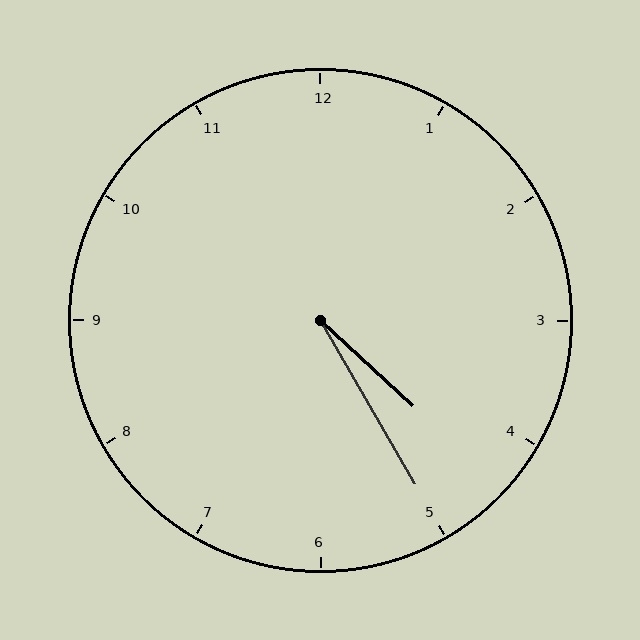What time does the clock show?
4:25.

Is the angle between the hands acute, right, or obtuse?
It is acute.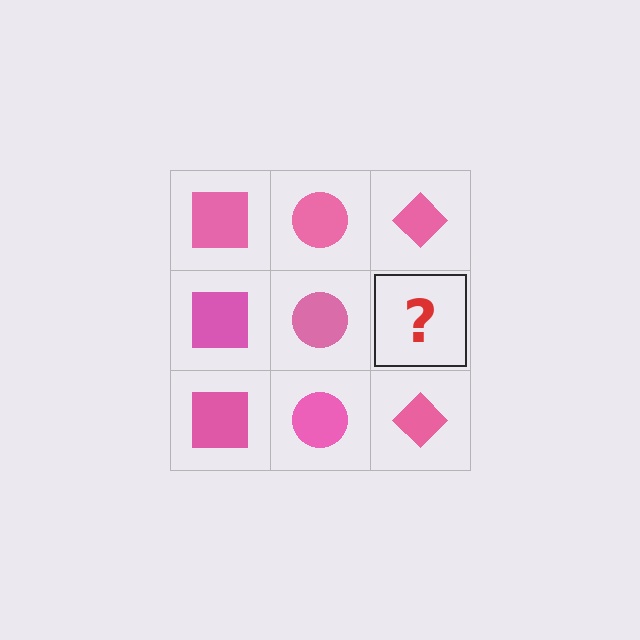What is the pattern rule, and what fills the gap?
The rule is that each column has a consistent shape. The gap should be filled with a pink diamond.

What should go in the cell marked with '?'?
The missing cell should contain a pink diamond.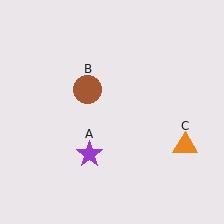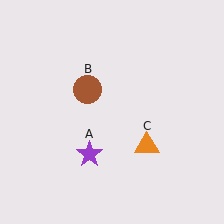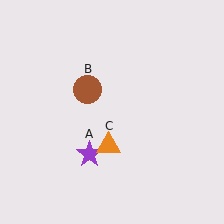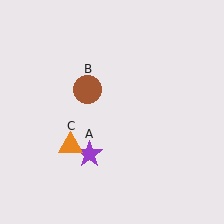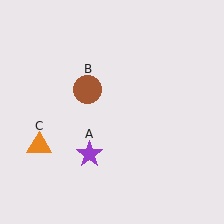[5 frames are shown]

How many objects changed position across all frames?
1 object changed position: orange triangle (object C).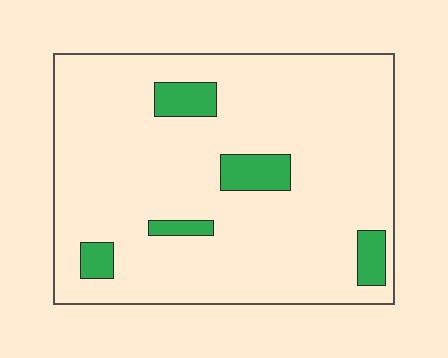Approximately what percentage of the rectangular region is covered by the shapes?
Approximately 10%.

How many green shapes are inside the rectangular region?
5.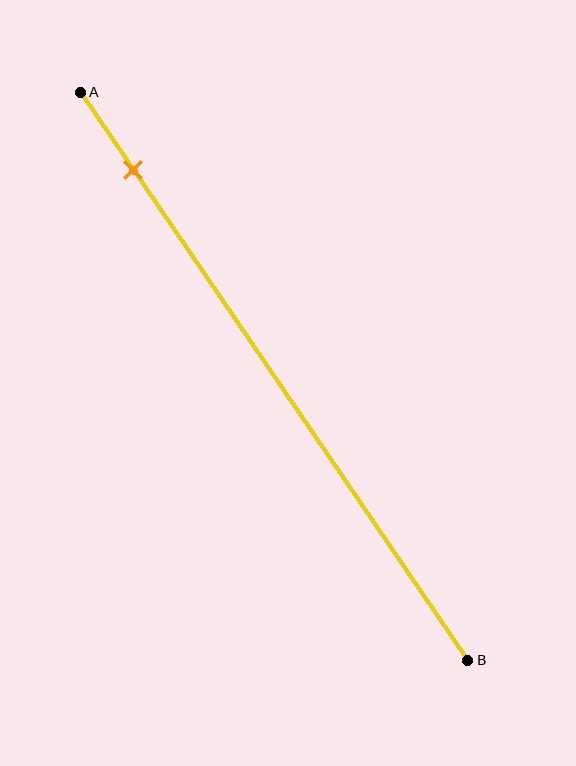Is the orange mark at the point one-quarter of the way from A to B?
No, the mark is at about 15% from A, not at the 25% one-quarter point.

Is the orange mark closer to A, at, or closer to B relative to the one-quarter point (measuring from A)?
The orange mark is closer to point A than the one-quarter point of segment AB.